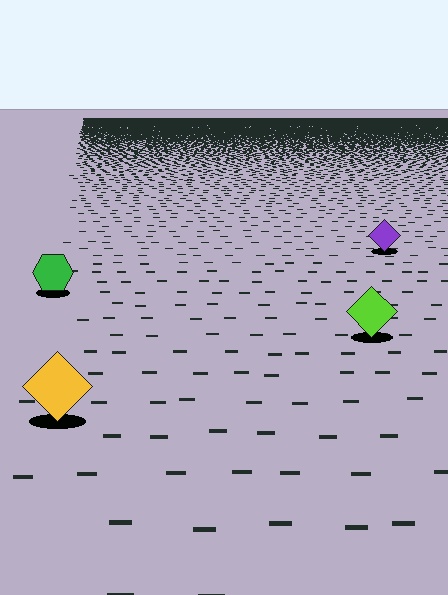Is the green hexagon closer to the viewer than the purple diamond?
Yes. The green hexagon is closer — you can tell from the texture gradient: the ground texture is coarser near it.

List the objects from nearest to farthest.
From nearest to farthest: the yellow diamond, the lime diamond, the green hexagon, the purple diamond.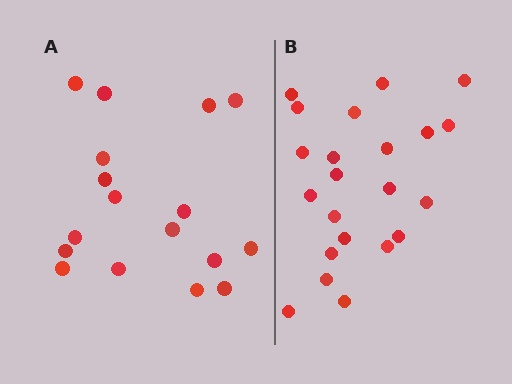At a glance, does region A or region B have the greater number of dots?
Region B (the right region) has more dots.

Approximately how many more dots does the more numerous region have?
Region B has about 5 more dots than region A.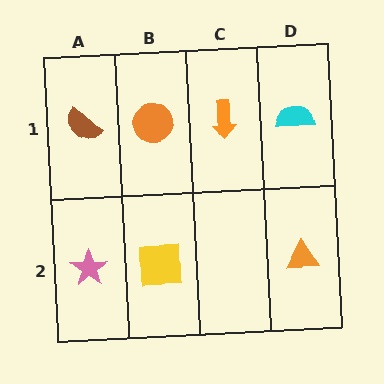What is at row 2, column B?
A yellow square.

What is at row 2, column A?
A pink star.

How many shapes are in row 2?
3 shapes.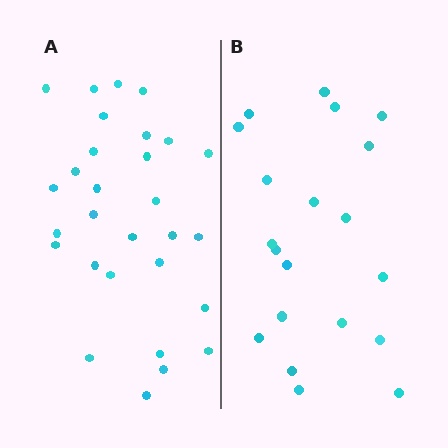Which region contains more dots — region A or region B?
Region A (the left region) has more dots.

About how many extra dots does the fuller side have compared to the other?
Region A has roughly 8 or so more dots than region B.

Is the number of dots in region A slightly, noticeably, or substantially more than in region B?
Region A has substantially more. The ratio is roughly 1.4 to 1.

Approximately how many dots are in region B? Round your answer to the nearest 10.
About 20 dots.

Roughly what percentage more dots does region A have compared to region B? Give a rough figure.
About 45% more.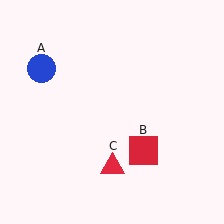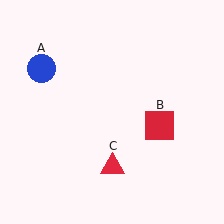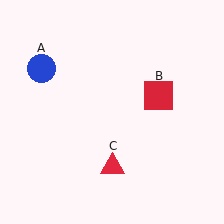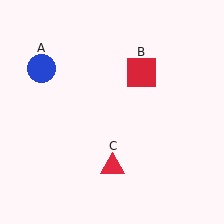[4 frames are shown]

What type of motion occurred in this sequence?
The red square (object B) rotated counterclockwise around the center of the scene.